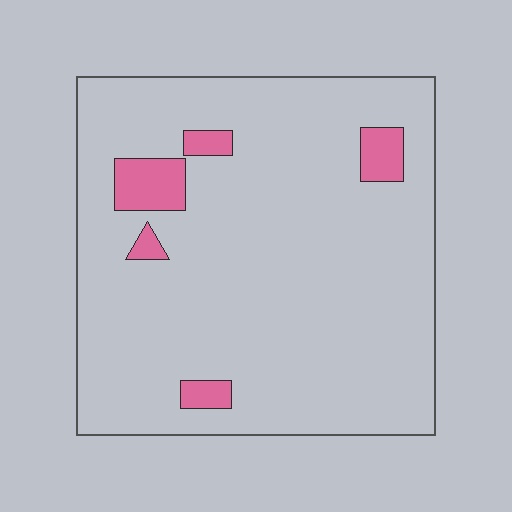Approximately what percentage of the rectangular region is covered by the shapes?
Approximately 10%.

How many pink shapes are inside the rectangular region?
5.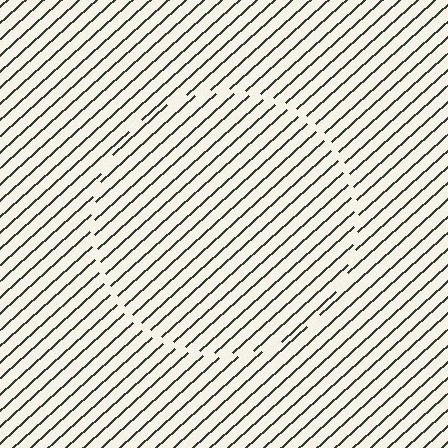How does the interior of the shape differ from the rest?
The interior of the shape contains the same grating, shifted by half a period — the contour is defined by the phase discontinuity where line-ends from the inner and outer gratings abut.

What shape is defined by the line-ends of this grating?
An illusory circle. The interior of the shape contains the same grating, shifted by half a period — the contour is defined by the phase discontinuity where line-ends from the inner and outer gratings abut.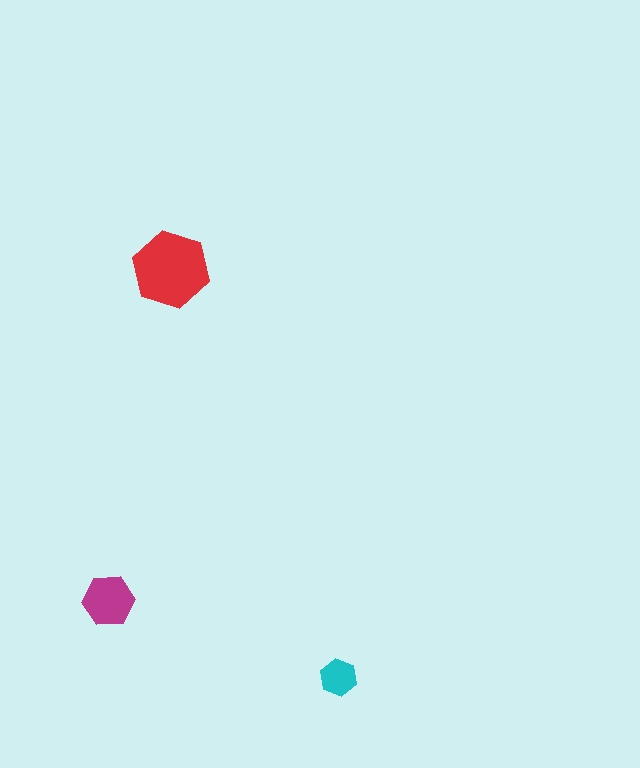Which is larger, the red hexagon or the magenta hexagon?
The red one.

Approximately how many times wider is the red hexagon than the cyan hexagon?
About 2 times wider.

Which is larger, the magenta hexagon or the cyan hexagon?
The magenta one.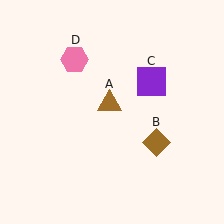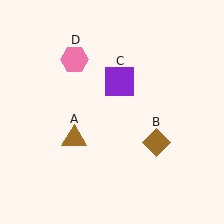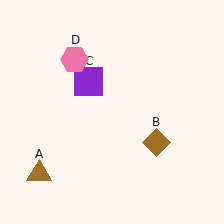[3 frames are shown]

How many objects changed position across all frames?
2 objects changed position: brown triangle (object A), purple square (object C).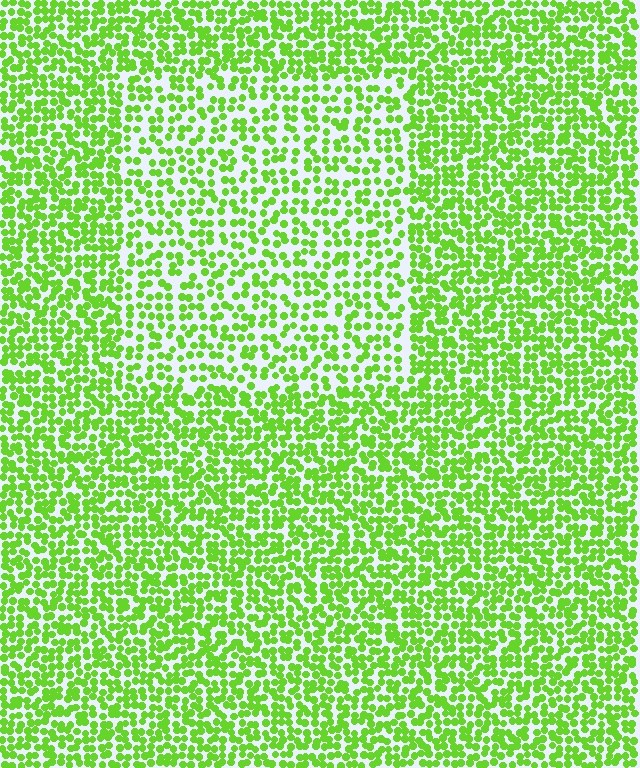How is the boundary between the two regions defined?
The boundary is defined by a change in element density (approximately 1.6x ratio). All elements are the same color, size, and shape.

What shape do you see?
I see a rectangle.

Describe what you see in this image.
The image contains small lime elements arranged at two different densities. A rectangle-shaped region is visible where the elements are less densely packed than the surrounding area.